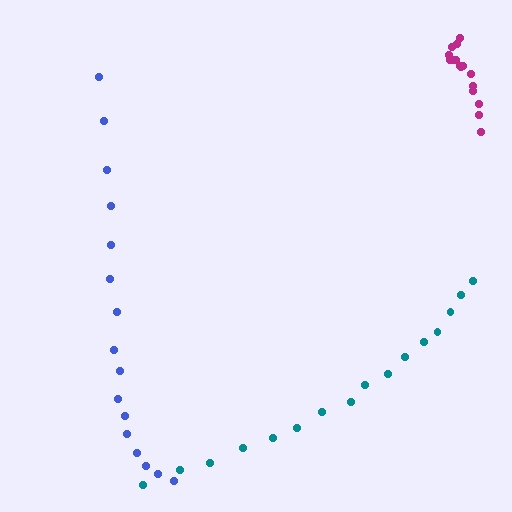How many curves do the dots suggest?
There are 3 distinct paths.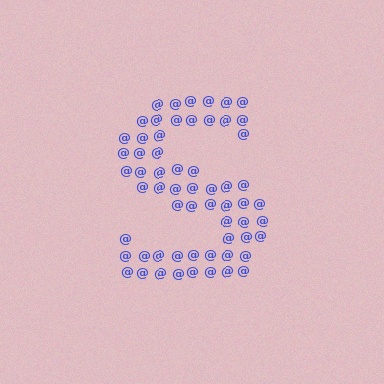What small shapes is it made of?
It is made of small at signs.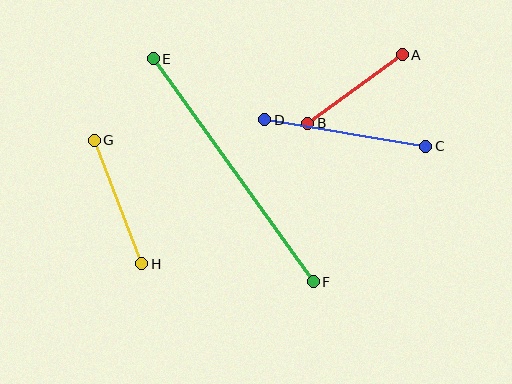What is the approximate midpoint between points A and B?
The midpoint is at approximately (355, 89) pixels.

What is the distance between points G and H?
The distance is approximately 132 pixels.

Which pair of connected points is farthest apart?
Points E and F are farthest apart.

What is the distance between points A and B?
The distance is approximately 116 pixels.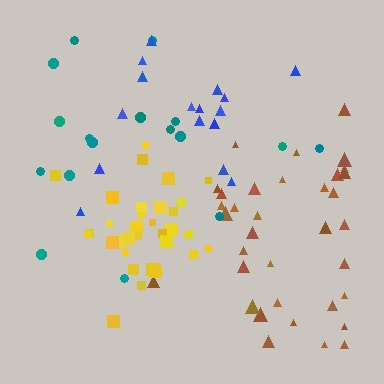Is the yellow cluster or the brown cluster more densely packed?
Yellow.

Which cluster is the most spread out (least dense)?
Teal.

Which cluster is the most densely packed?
Yellow.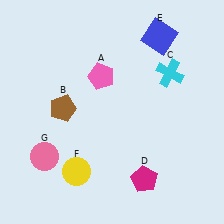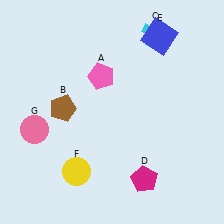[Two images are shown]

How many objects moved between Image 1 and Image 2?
2 objects moved between the two images.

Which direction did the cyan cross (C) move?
The cyan cross (C) moved up.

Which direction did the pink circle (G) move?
The pink circle (G) moved up.